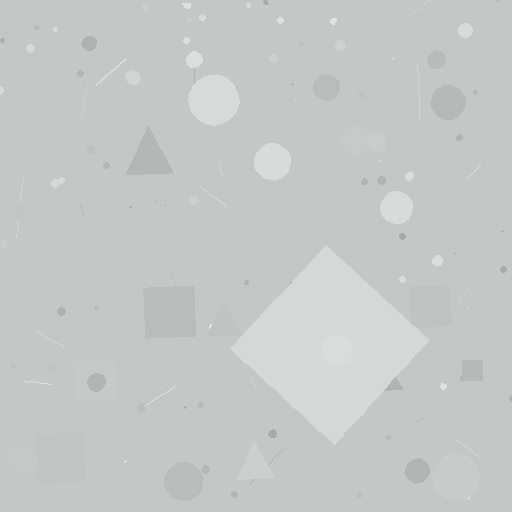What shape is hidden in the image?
A diamond is hidden in the image.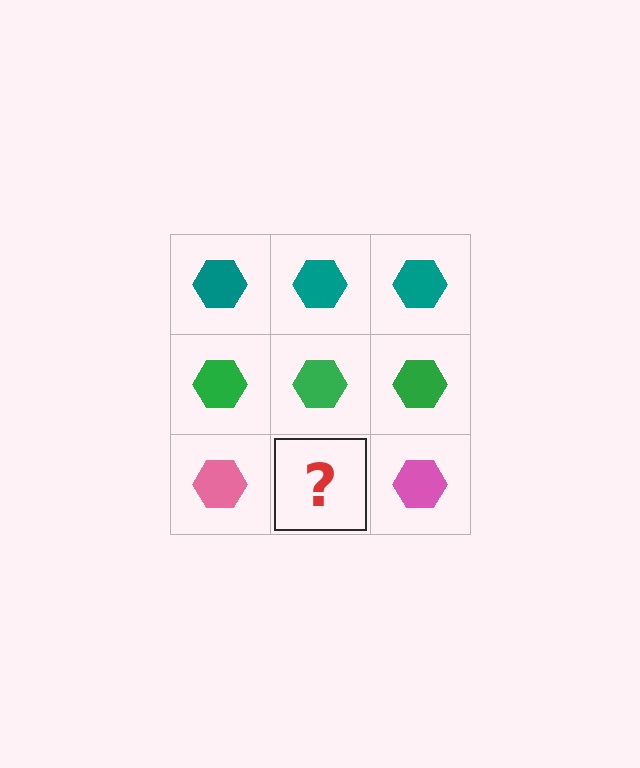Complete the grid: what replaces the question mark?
The question mark should be replaced with a pink hexagon.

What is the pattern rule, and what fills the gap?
The rule is that each row has a consistent color. The gap should be filled with a pink hexagon.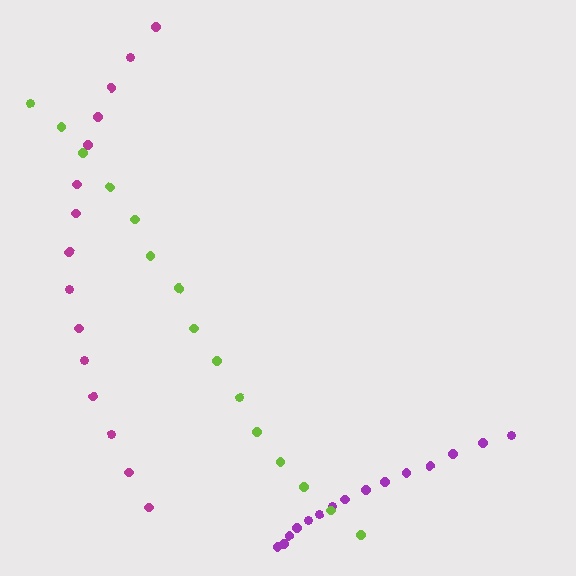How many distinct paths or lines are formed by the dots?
There are 3 distinct paths.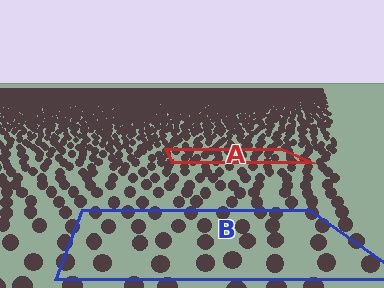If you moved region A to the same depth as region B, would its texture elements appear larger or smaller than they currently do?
They would appear larger. At a closer depth, the same texture elements are projected at a bigger on-screen size.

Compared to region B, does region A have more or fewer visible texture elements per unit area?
Region A has more texture elements per unit area — they are packed more densely because it is farther away.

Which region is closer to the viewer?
Region B is closer. The texture elements there are larger and more spread out.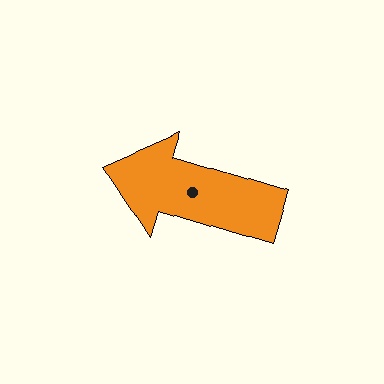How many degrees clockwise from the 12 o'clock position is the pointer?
Approximately 287 degrees.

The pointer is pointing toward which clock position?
Roughly 10 o'clock.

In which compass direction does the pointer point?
West.